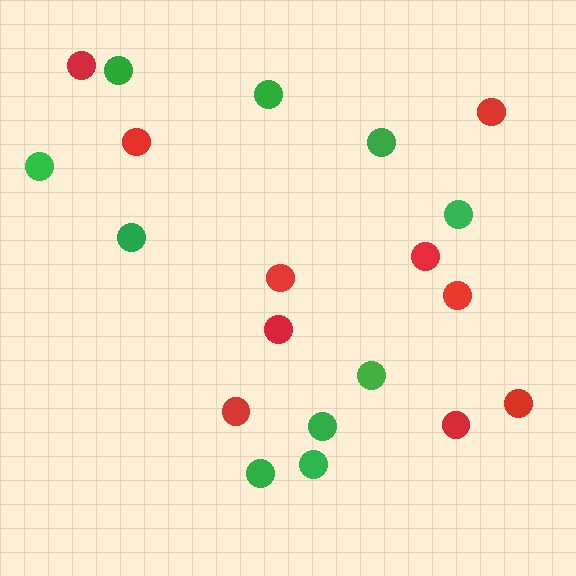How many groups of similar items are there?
There are 2 groups: one group of green circles (10) and one group of red circles (10).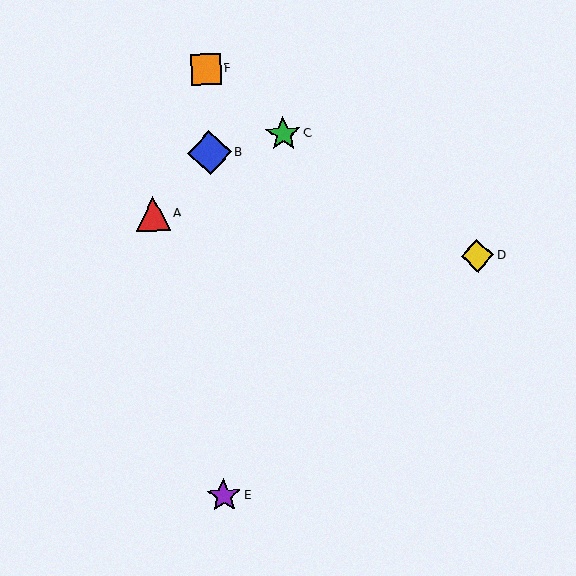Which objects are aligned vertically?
Objects B, E, F are aligned vertically.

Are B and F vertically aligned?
Yes, both are at x≈209.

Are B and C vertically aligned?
No, B is at x≈209 and C is at x≈283.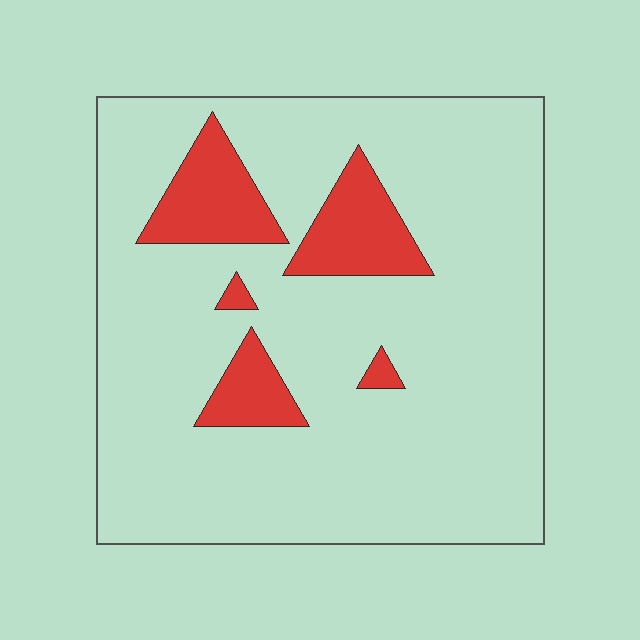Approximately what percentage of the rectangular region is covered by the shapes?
Approximately 15%.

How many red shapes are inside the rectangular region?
5.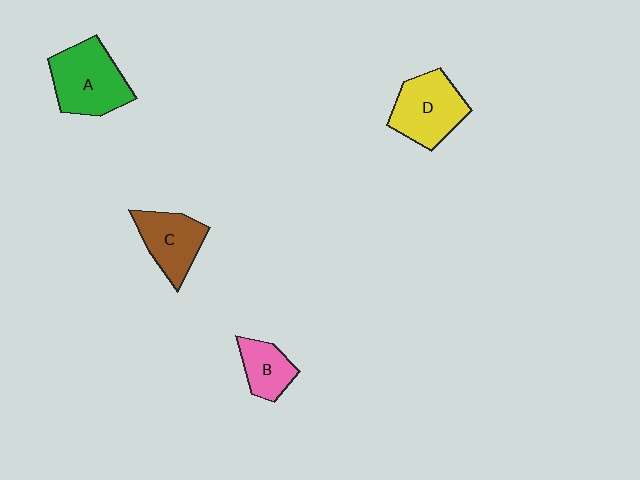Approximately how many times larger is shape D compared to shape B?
Approximately 1.7 times.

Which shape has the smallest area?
Shape B (pink).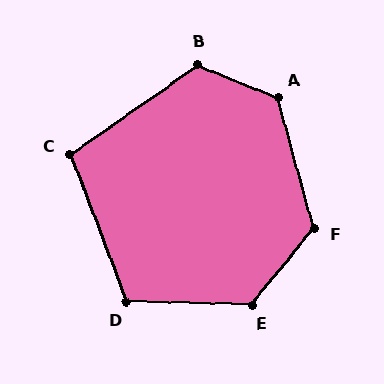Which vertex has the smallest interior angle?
C, at approximately 104 degrees.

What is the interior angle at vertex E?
Approximately 128 degrees (obtuse).